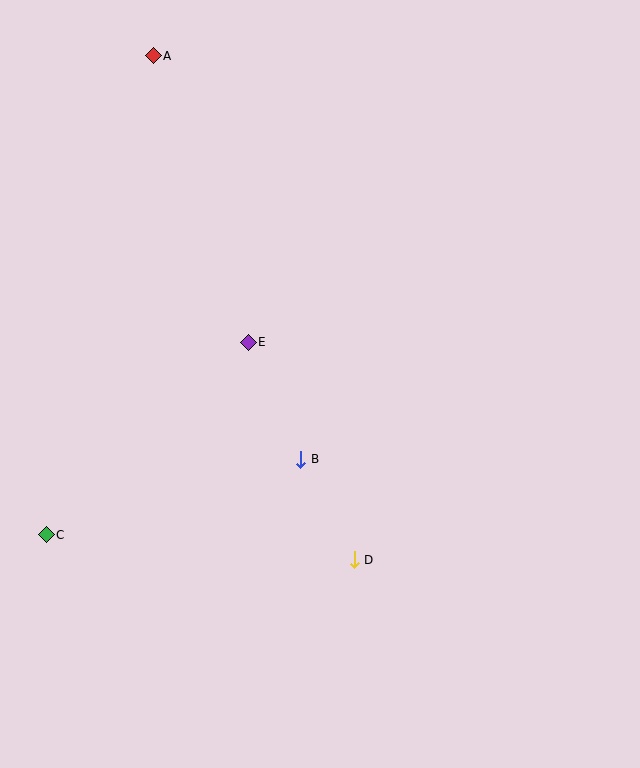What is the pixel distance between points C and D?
The distance between C and D is 309 pixels.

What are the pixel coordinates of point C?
Point C is at (46, 535).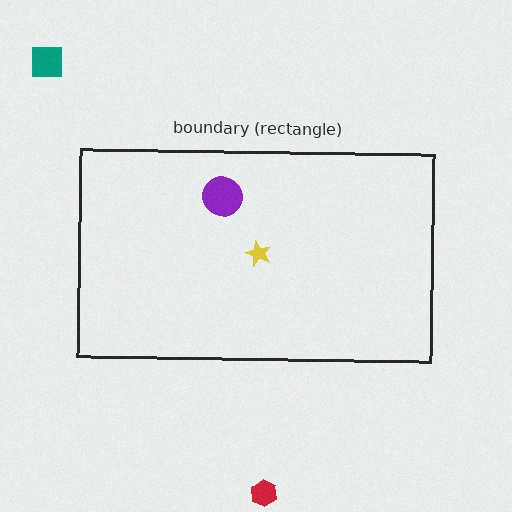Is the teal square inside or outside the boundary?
Outside.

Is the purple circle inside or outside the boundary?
Inside.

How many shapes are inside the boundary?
2 inside, 2 outside.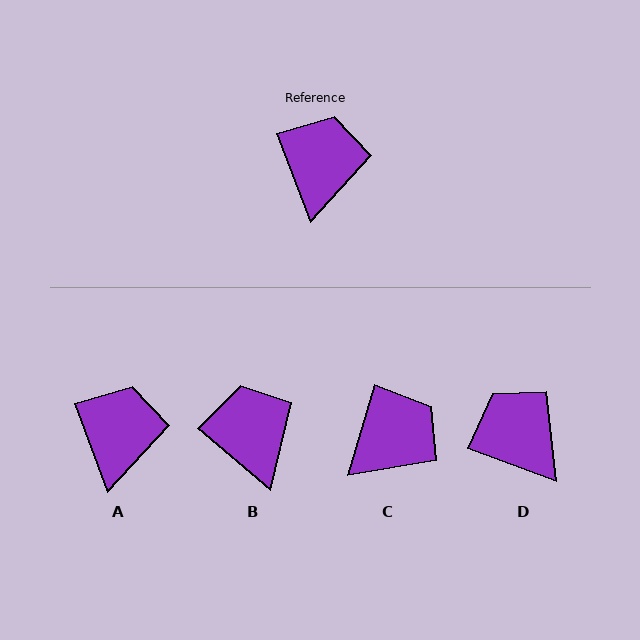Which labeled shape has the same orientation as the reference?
A.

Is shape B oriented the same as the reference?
No, it is off by about 29 degrees.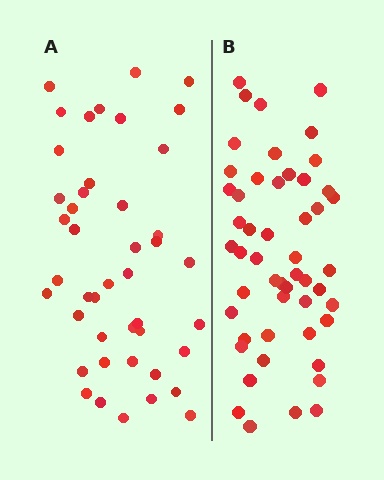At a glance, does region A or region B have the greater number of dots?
Region B (the right region) has more dots.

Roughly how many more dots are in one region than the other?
Region B has roughly 8 or so more dots than region A.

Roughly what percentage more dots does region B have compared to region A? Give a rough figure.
About 15% more.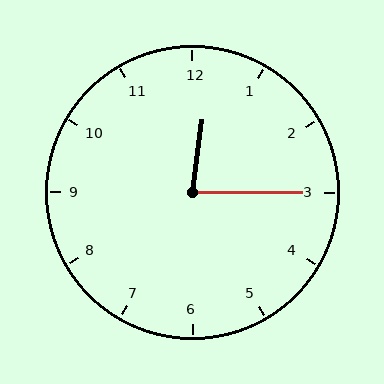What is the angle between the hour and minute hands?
Approximately 82 degrees.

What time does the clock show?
12:15.